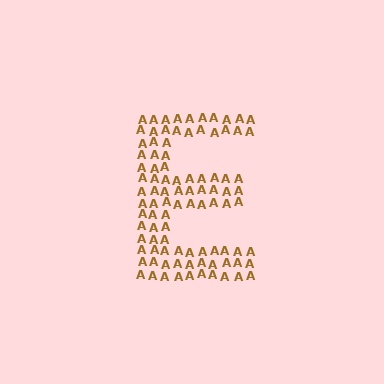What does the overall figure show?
The overall figure shows the letter E.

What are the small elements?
The small elements are letter A's.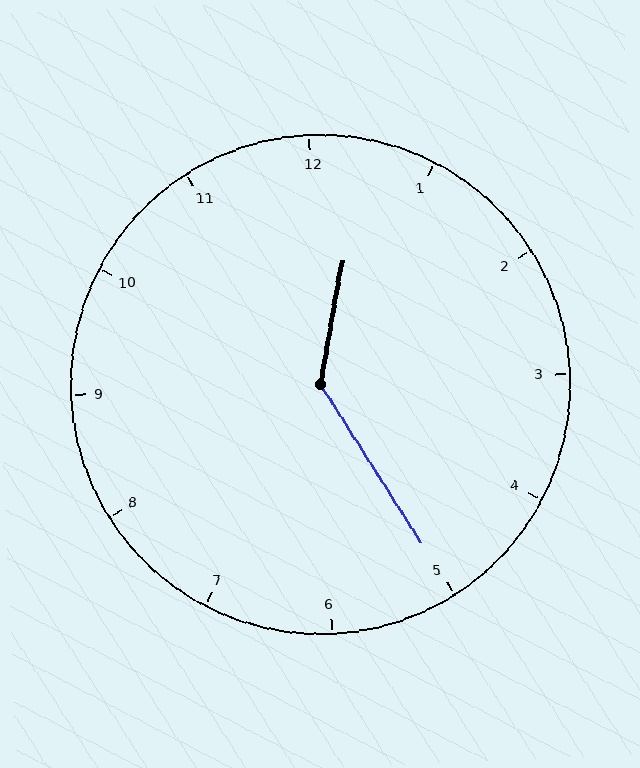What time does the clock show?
12:25.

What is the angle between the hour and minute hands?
Approximately 138 degrees.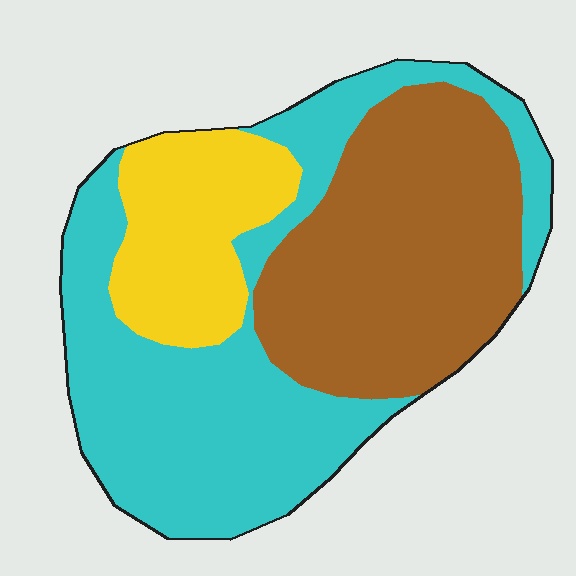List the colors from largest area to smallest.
From largest to smallest: cyan, brown, yellow.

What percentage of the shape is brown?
Brown covers around 35% of the shape.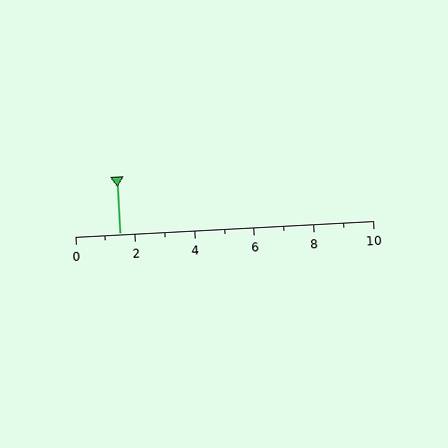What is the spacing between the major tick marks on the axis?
The major ticks are spaced 2 apart.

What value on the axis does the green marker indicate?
The marker indicates approximately 1.5.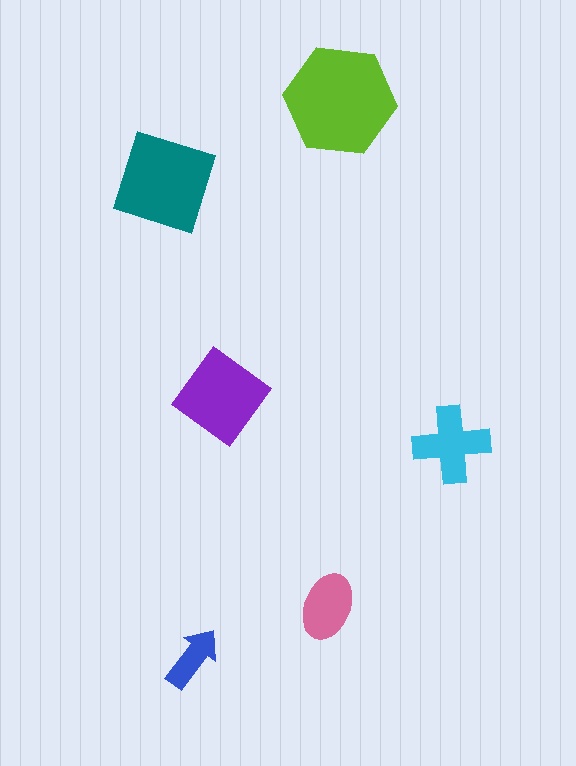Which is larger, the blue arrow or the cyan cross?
The cyan cross.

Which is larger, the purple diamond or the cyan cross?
The purple diamond.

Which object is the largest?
The lime hexagon.